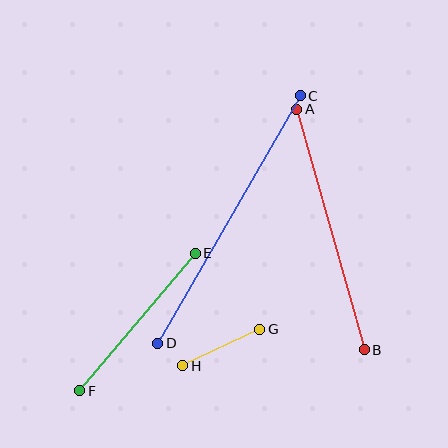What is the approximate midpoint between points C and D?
The midpoint is at approximately (229, 220) pixels.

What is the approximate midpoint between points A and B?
The midpoint is at approximately (330, 229) pixels.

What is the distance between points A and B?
The distance is approximately 250 pixels.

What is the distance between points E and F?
The distance is approximately 179 pixels.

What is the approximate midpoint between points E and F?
The midpoint is at approximately (138, 322) pixels.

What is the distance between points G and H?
The distance is approximately 85 pixels.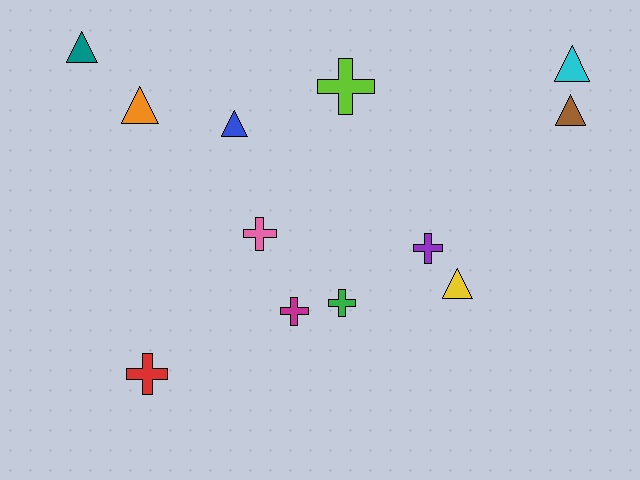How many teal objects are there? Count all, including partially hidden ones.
There is 1 teal object.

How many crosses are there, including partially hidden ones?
There are 6 crosses.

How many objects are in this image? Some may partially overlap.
There are 12 objects.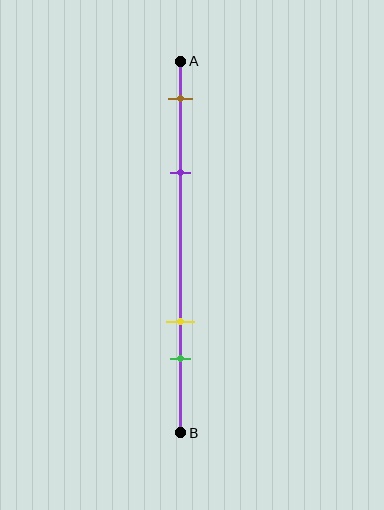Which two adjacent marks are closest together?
The yellow and green marks are the closest adjacent pair.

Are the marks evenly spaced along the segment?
No, the marks are not evenly spaced.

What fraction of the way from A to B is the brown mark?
The brown mark is approximately 10% (0.1) of the way from A to B.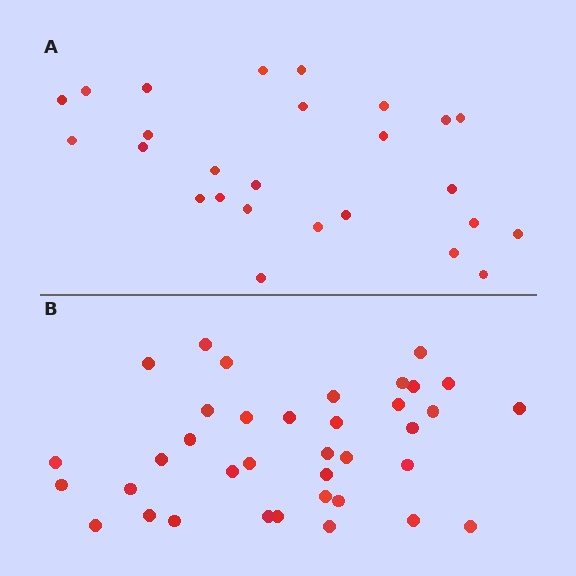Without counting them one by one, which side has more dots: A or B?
Region B (the bottom region) has more dots.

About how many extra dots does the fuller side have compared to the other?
Region B has roughly 12 or so more dots than region A.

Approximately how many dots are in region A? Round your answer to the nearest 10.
About 30 dots. (The exact count is 26, which rounds to 30.)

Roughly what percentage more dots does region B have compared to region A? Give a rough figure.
About 40% more.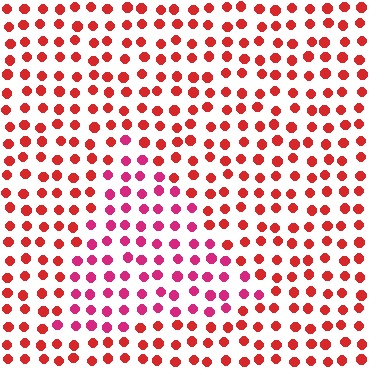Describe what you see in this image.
The image is filled with small red elements in a uniform arrangement. A triangle-shaped region is visible where the elements are tinted to a slightly different hue, forming a subtle color boundary.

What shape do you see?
I see a triangle.